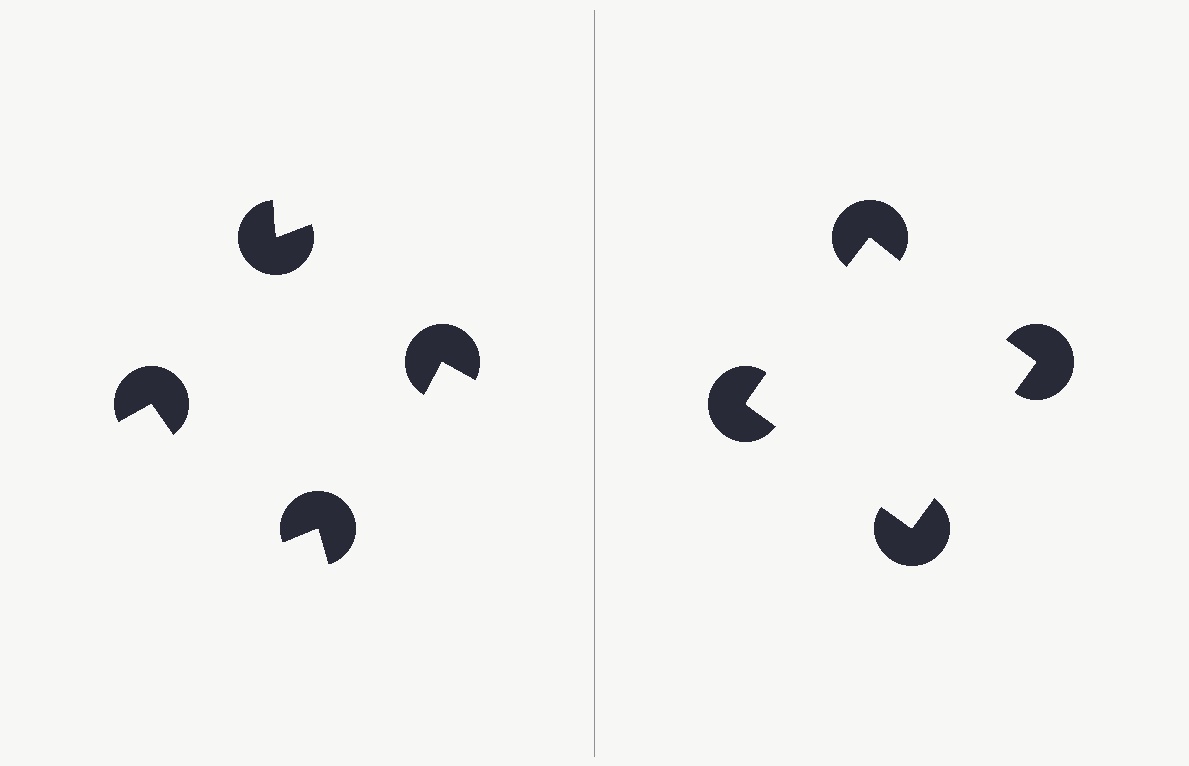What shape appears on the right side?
An illusory square.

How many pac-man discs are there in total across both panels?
8 — 4 on each side.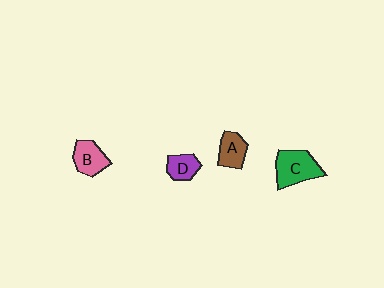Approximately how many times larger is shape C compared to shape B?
Approximately 1.4 times.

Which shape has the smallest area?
Shape D (purple).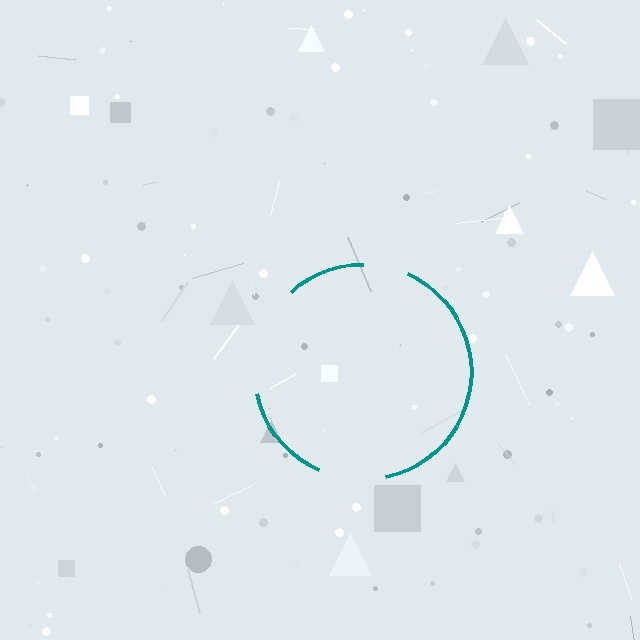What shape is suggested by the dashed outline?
The dashed outline suggests a circle.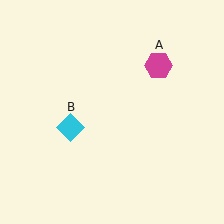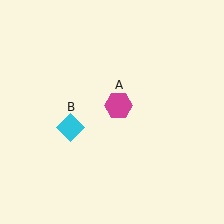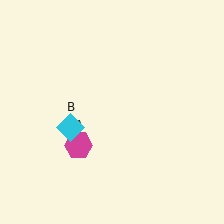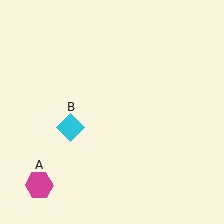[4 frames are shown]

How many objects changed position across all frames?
1 object changed position: magenta hexagon (object A).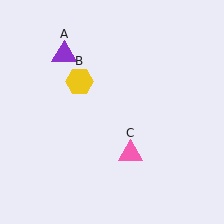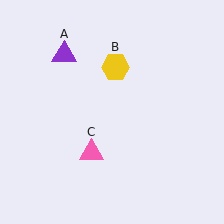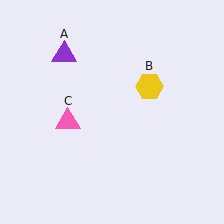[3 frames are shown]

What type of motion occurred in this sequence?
The yellow hexagon (object B), pink triangle (object C) rotated clockwise around the center of the scene.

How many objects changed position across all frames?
2 objects changed position: yellow hexagon (object B), pink triangle (object C).